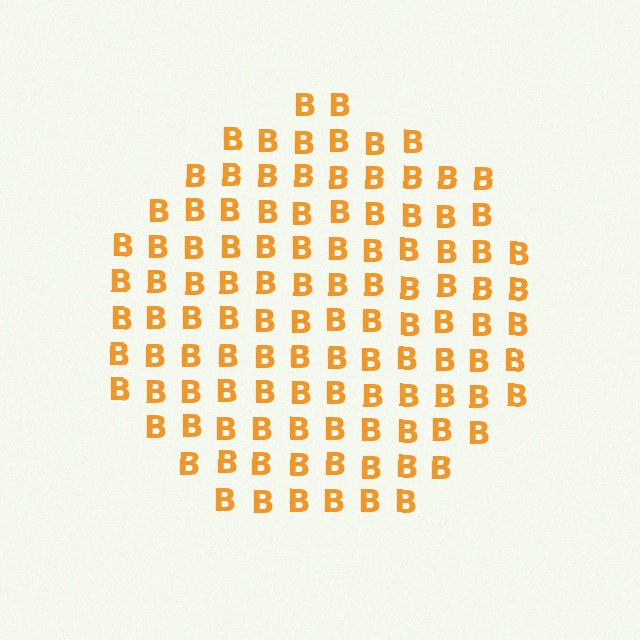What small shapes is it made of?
It is made of small letter B's.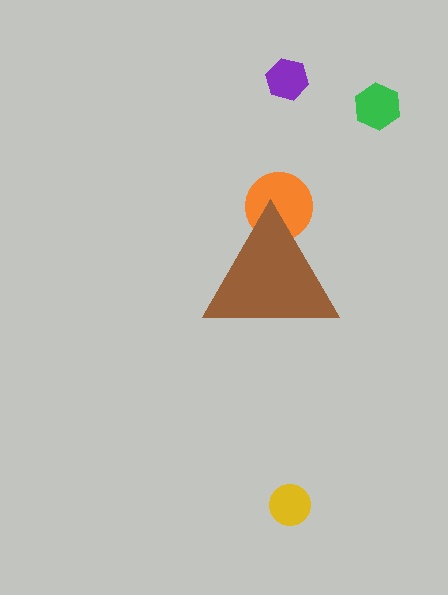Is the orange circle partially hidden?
Yes, the orange circle is partially hidden behind the brown triangle.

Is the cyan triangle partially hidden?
Yes, the cyan triangle is partially hidden behind the brown triangle.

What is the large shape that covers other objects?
A brown triangle.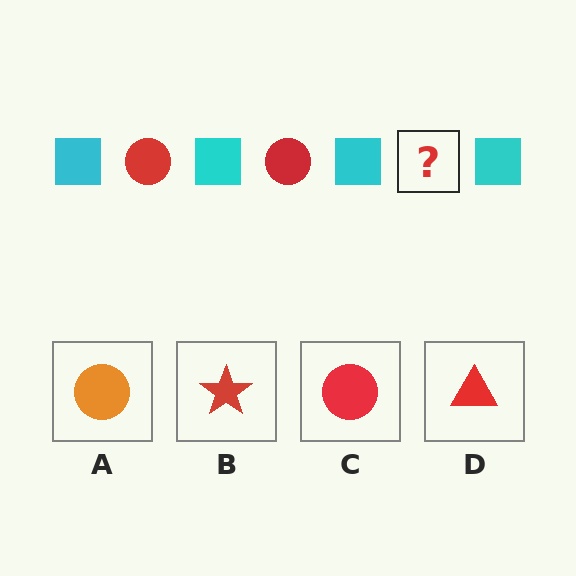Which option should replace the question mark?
Option C.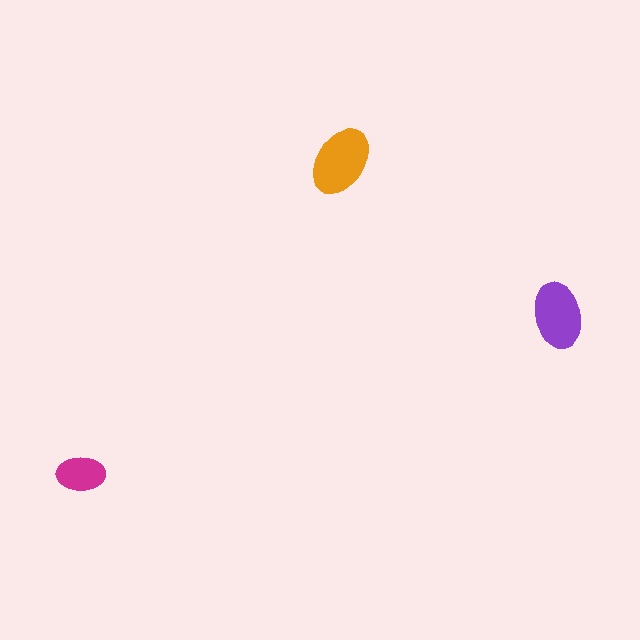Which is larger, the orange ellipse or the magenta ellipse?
The orange one.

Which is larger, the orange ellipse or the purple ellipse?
The orange one.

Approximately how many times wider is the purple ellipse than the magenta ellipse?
About 1.5 times wider.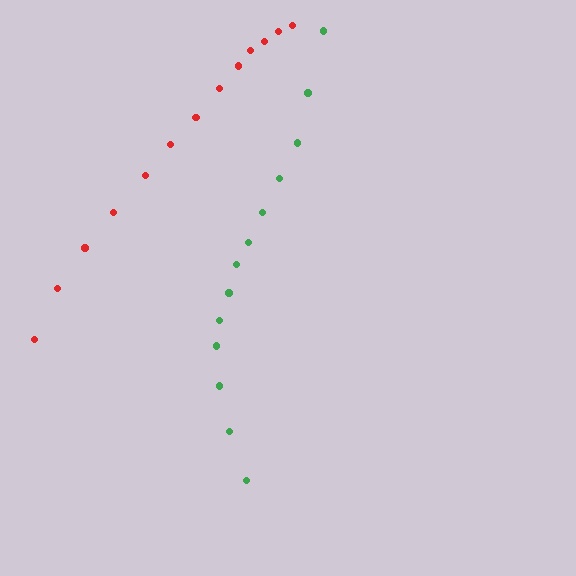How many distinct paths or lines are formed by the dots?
There are 2 distinct paths.